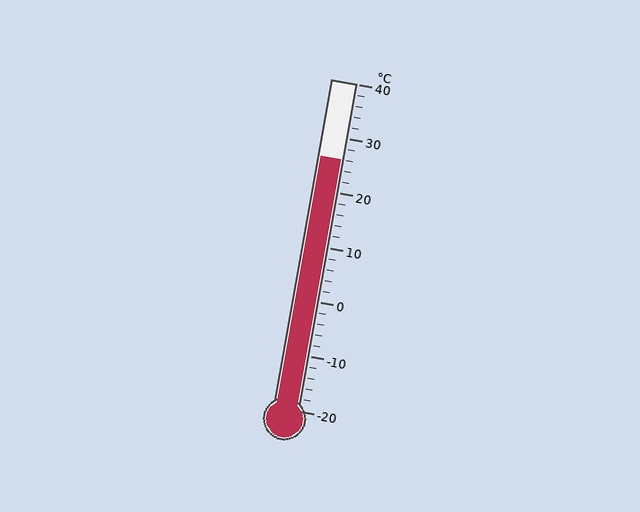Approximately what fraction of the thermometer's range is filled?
The thermometer is filled to approximately 75% of its range.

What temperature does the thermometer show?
The thermometer shows approximately 26°C.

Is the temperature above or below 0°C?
The temperature is above 0°C.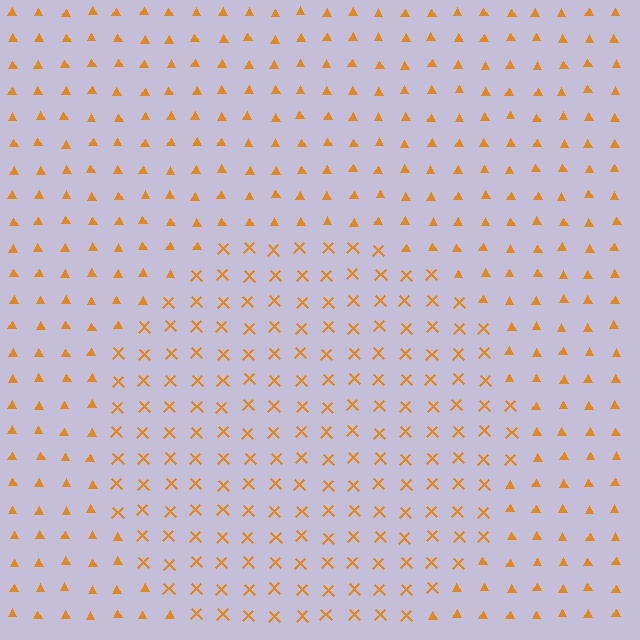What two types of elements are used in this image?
The image uses X marks inside the circle region and triangles outside it.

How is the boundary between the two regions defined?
The boundary is defined by a change in element shape: X marks inside vs. triangles outside. All elements share the same color and spacing.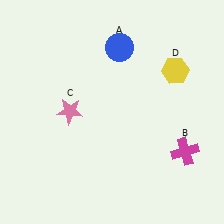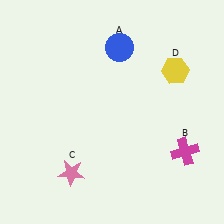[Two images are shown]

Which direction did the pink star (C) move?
The pink star (C) moved down.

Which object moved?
The pink star (C) moved down.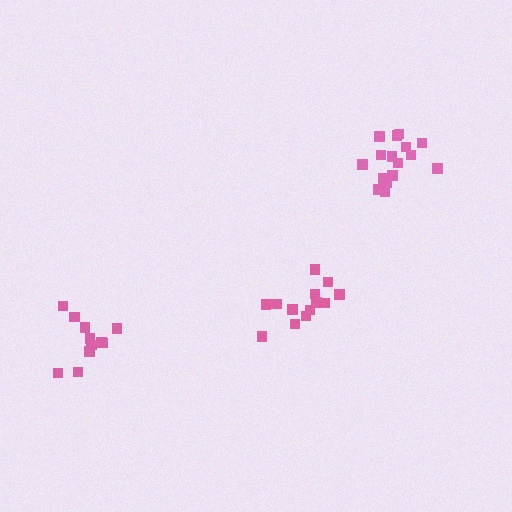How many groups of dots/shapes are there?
There are 3 groups.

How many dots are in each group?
Group 1: 16 dots, Group 2: 11 dots, Group 3: 13 dots (40 total).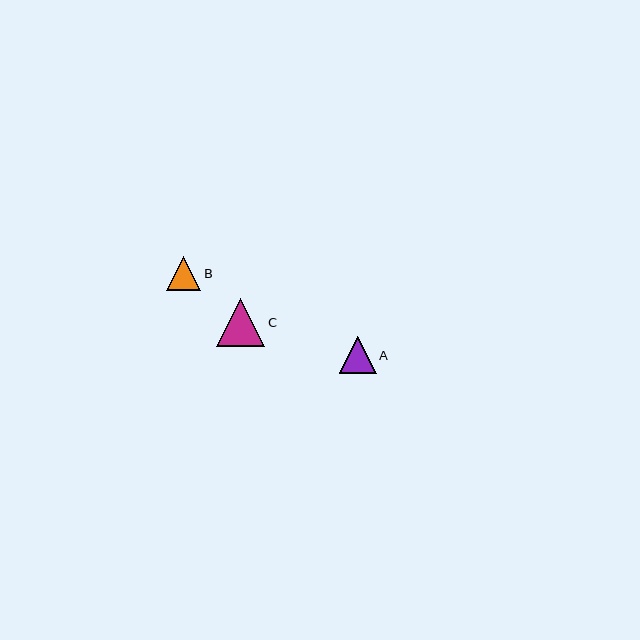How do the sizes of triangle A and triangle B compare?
Triangle A and triangle B are approximately the same size.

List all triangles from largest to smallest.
From largest to smallest: C, A, B.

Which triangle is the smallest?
Triangle B is the smallest with a size of approximately 34 pixels.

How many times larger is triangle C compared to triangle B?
Triangle C is approximately 1.4 times the size of triangle B.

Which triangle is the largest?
Triangle C is the largest with a size of approximately 48 pixels.